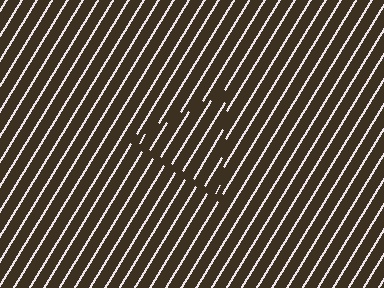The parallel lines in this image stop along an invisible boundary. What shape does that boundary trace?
An illusory triangle. The interior of the shape contains the same grating, shifted by half a period — the contour is defined by the phase discontinuity where line-ends from the inner and outer gratings abut.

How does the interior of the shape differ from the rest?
The interior of the shape contains the same grating, shifted by half a period — the contour is defined by the phase discontinuity where line-ends from the inner and outer gratings abut.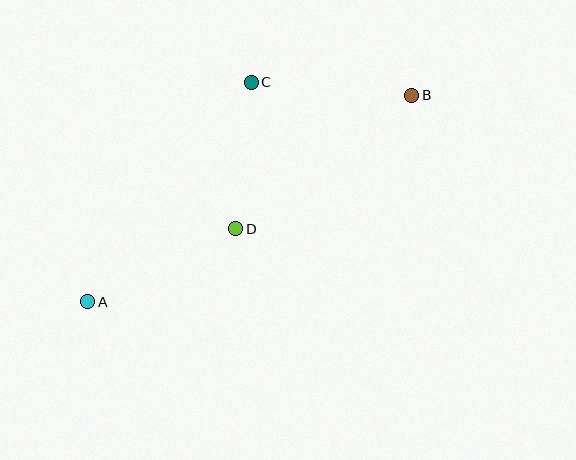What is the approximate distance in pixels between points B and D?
The distance between B and D is approximately 221 pixels.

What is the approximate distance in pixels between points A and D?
The distance between A and D is approximately 165 pixels.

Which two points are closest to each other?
Points C and D are closest to each other.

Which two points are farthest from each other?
Points A and B are farthest from each other.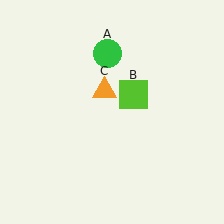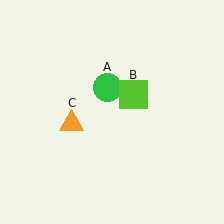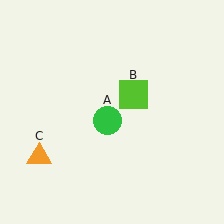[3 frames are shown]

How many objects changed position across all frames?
2 objects changed position: green circle (object A), orange triangle (object C).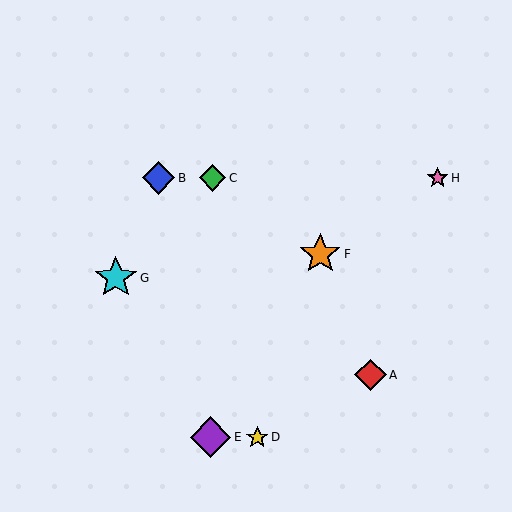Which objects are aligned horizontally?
Objects B, C, H are aligned horizontally.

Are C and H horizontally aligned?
Yes, both are at y≈178.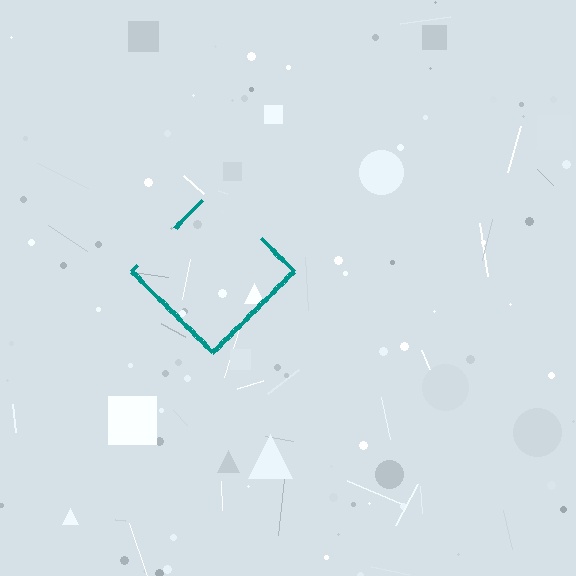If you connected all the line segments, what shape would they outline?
They would outline a diamond.